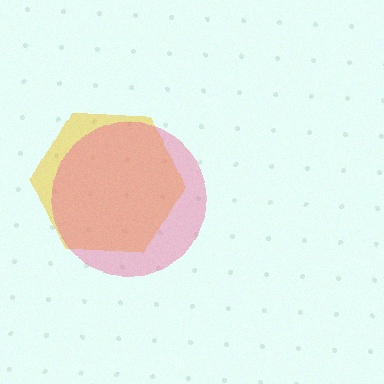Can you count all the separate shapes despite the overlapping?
Yes, there are 2 separate shapes.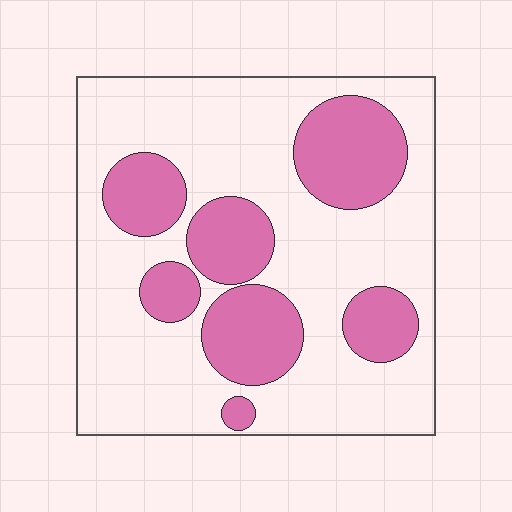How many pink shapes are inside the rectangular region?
7.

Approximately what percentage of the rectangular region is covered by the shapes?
Approximately 30%.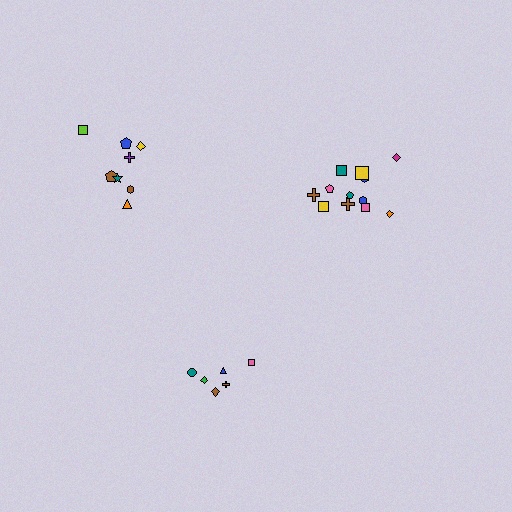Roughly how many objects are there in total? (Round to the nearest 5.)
Roughly 25 objects in total.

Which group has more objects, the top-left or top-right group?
The top-right group.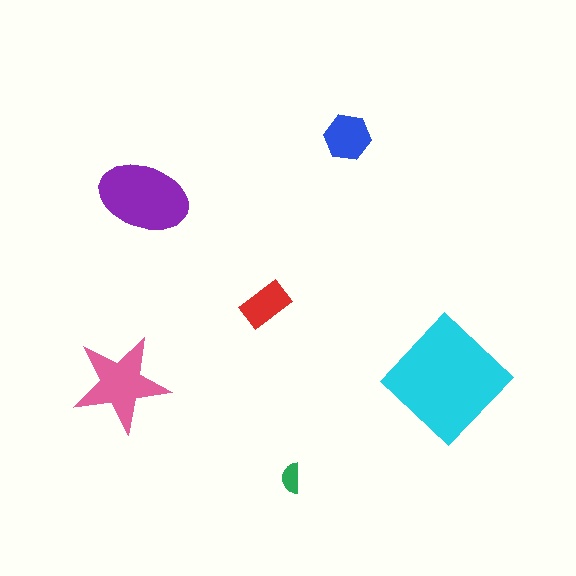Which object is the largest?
The cyan diamond.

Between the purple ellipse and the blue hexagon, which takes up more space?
The purple ellipse.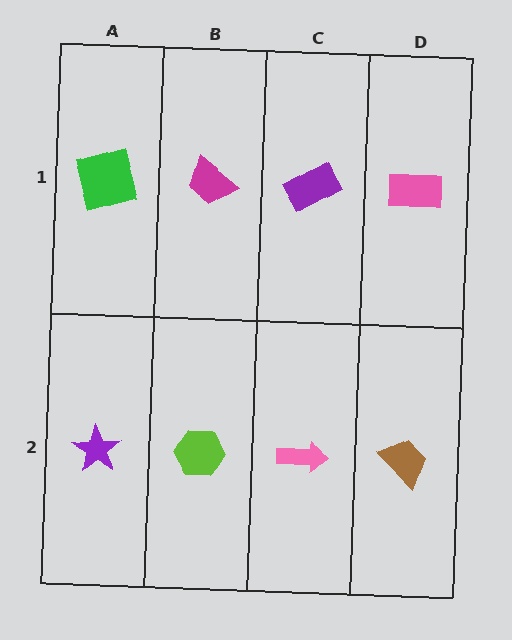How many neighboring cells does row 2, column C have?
3.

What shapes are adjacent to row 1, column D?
A brown trapezoid (row 2, column D), a purple rectangle (row 1, column C).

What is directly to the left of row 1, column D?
A purple rectangle.